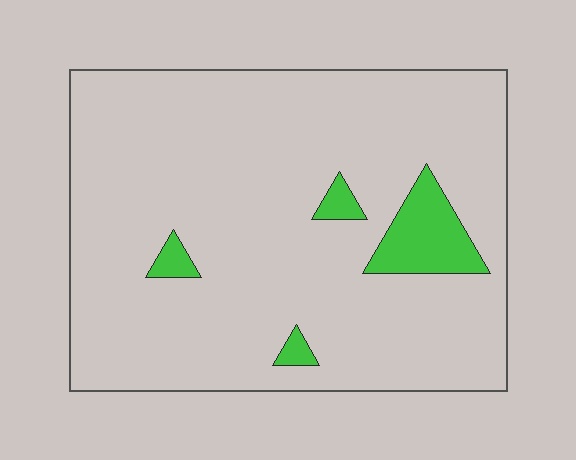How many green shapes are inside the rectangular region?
4.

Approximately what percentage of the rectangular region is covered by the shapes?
Approximately 10%.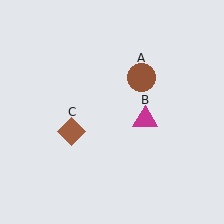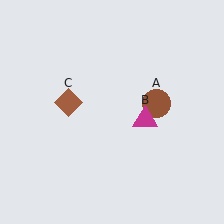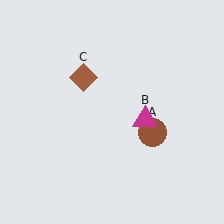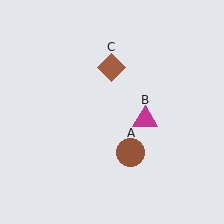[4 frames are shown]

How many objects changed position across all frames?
2 objects changed position: brown circle (object A), brown diamond (object C).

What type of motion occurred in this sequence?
The brown circle (object A), brown diamond (object C) rotated clockwise around the center of the scene.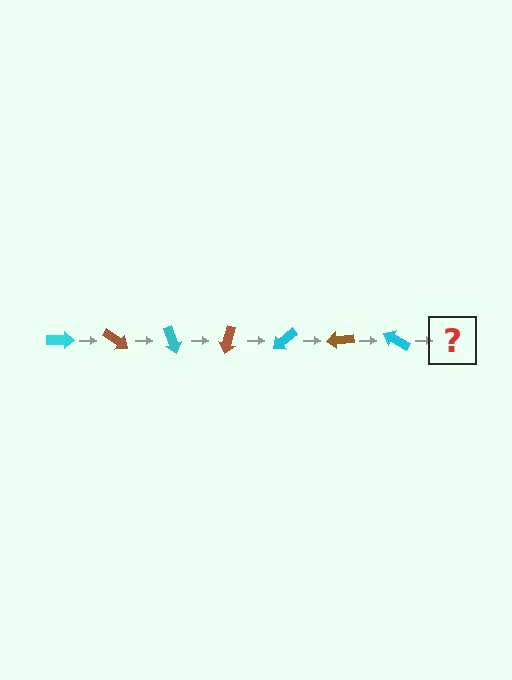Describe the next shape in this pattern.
It should be a brown arrow, rotated 245 degrees from the start.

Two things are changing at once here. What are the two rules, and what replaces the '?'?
The two rules are that it rotates 35 degrees each step and the color cycles through cyan and brown. The '?' should be a brown arrow, rotated 245 degrees from the start.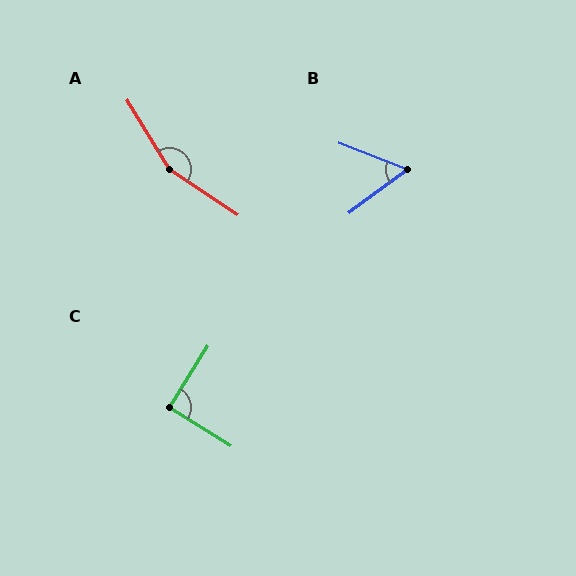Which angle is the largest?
A, at approximately 155 degrees.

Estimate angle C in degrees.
Approximately 90 degrees.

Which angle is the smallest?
B, at approximately 58 degrees.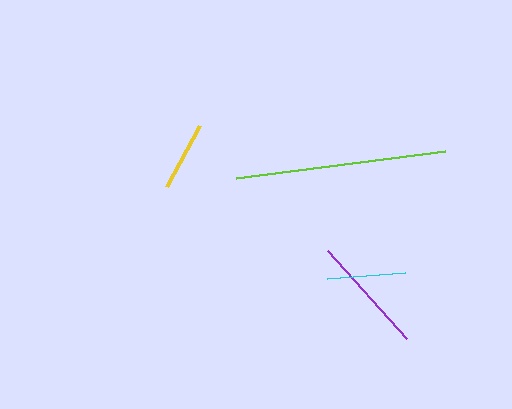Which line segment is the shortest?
The yellow line is the shortest at approximately 69 pixels.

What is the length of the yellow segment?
The yellow segment is approximately 69 pixels long.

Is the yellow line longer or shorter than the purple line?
The purple line is longer than the yellow line.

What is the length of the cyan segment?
The cyan segment is approximately 78 pixels long.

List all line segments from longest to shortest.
From longest to shortest: lime, purple, cyan, yellow.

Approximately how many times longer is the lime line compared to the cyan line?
The lime line is approximately 2.7 times the length of the cyan line.